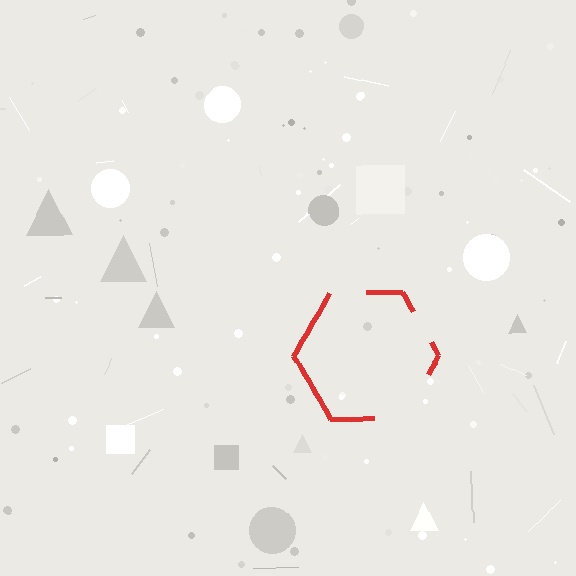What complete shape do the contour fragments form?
The contour fragments form a hexagon.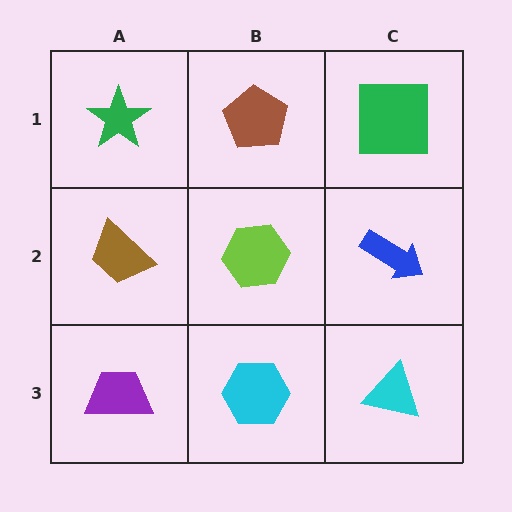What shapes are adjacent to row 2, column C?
A green square (row 1, column C), a cyan triangle (row 3, column C), a lime hexagon (row 2, column B).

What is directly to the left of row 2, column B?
A brown trapezoid.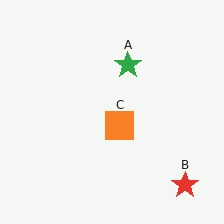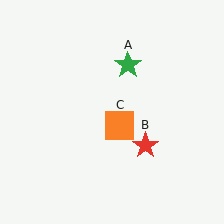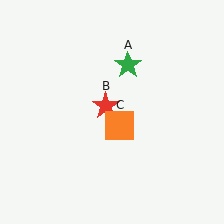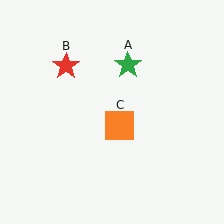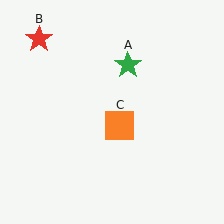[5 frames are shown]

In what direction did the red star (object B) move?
The red star (object B) moved up and to the left.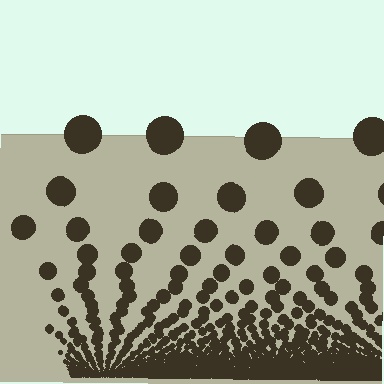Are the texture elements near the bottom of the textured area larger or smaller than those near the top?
Smaller. The gradient is inverted — elements near the bottom are smaller and denser.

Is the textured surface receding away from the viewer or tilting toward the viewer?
The surface appears to tilt toward the viewer. Texture elements get larger and sparser toward the top.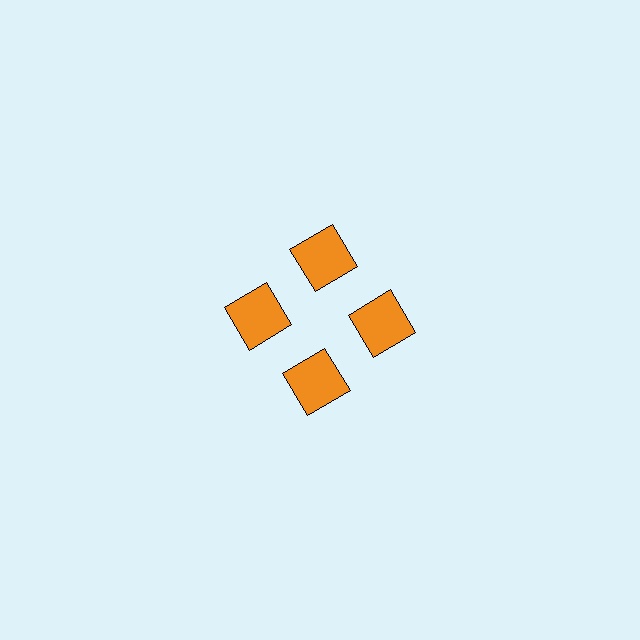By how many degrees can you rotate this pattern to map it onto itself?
The pattern maps onto itself every 90 degrees of rotation.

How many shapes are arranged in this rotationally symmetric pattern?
There are 4 shapes, arranged in 4 groups of 1.